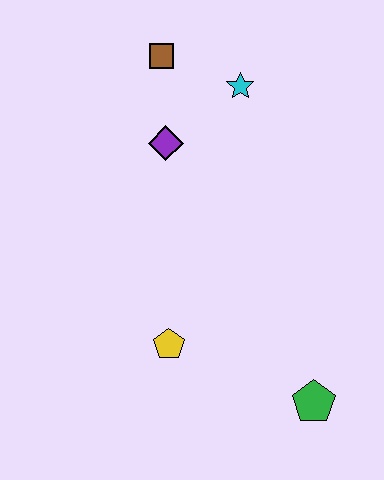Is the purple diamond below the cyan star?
Yes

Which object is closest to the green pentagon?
The yellow pentagon is closest to the green pentagon.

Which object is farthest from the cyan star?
The green pentagon is farthest from the cyan star.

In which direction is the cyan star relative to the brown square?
The cyan star is to the right of the brown square.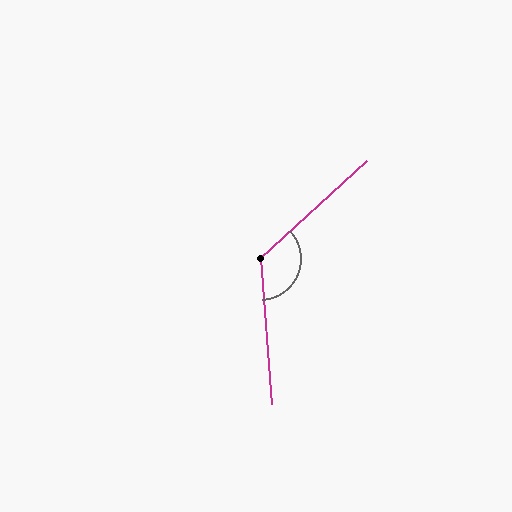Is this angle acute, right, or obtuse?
It is obtuse.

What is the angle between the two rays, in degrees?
Approximately 128 degrees.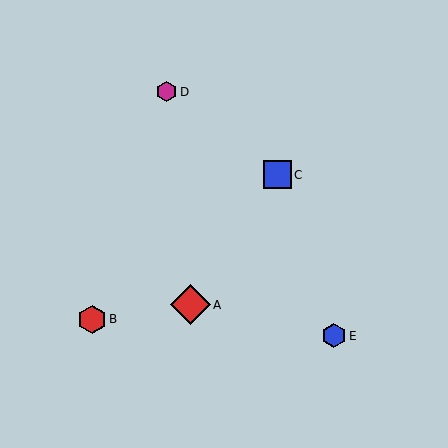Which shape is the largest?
The red diamond (labeled A) is the largest.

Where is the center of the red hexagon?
The center of the red hexagon is at (92, 319).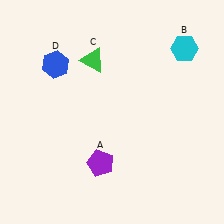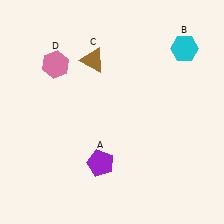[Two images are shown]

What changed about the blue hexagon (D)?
In Image 1, D is blue. In Image 2, it changed to pink.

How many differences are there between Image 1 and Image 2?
There are 2 differences between the two images.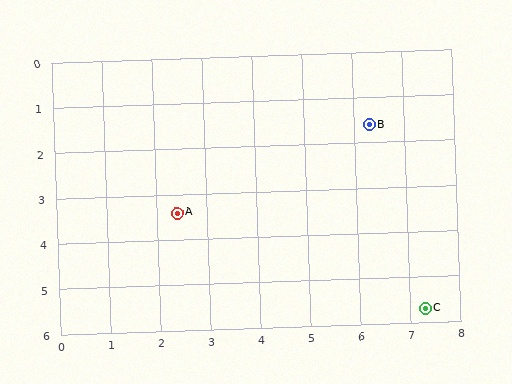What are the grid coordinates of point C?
Point C is at approximately (7.3, 5.7).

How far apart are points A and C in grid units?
Points A and C are about 5.4 grid units apart.